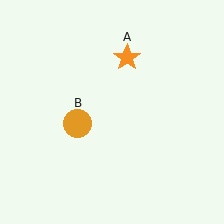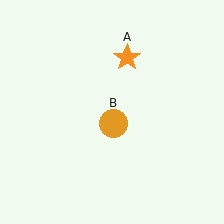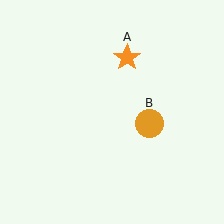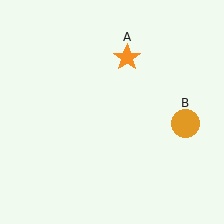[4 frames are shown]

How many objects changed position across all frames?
1 object changed position: orange circle (object B).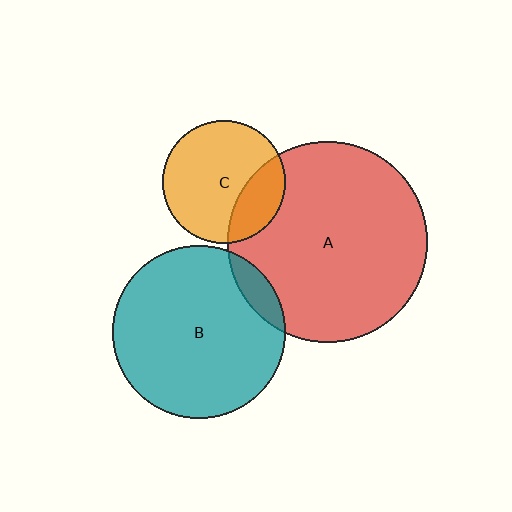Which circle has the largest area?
Circle A (red).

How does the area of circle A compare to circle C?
Approximately 2.6 times.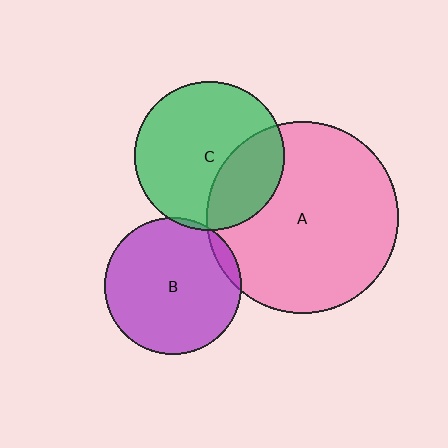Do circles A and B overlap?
Yes.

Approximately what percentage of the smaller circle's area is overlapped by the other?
Approximately 5%.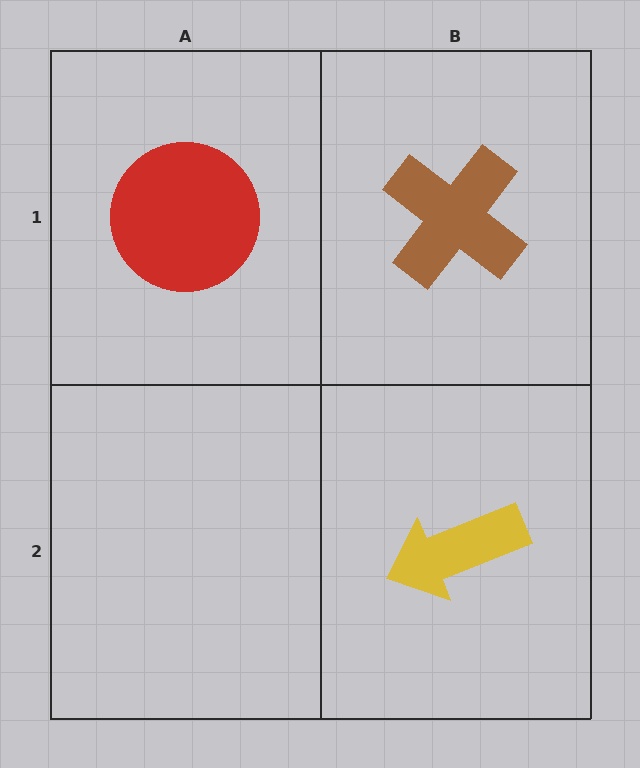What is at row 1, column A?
A red circle.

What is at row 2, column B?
A yellow arrow.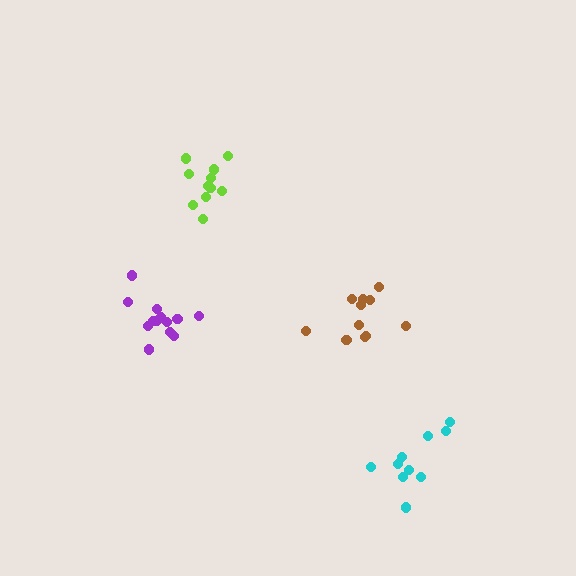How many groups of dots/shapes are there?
There are 4 groups.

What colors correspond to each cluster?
The clusters are colored: cyan, lime, brown, purple.